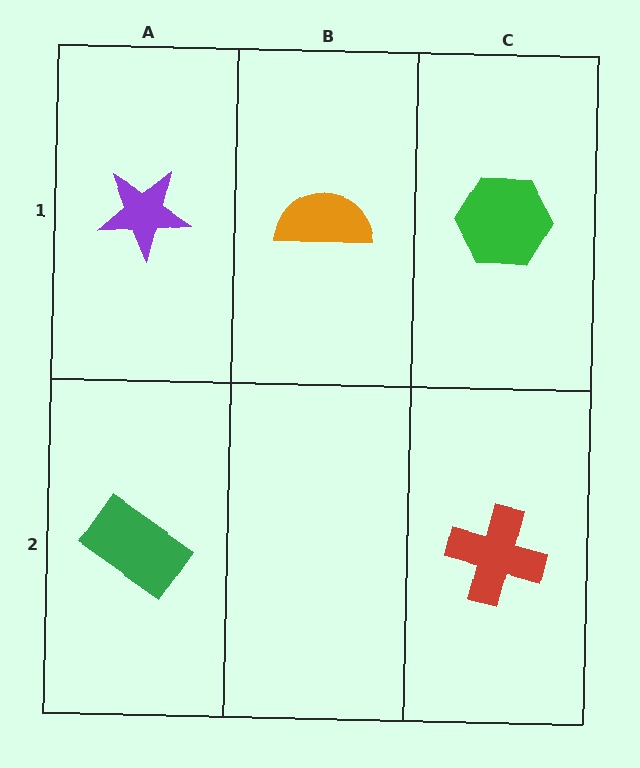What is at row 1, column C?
A green hexagon.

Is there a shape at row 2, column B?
No, that cell is empty.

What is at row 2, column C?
A red cross.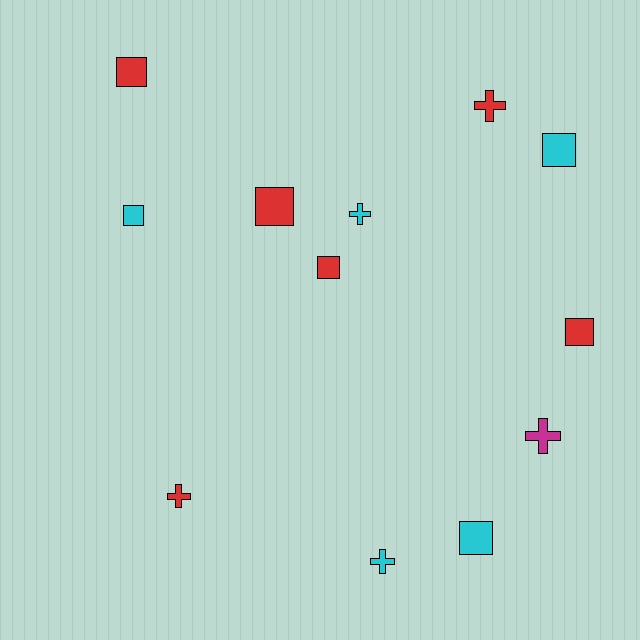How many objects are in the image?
There are 12 objects.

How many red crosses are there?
There are 2 red crosses.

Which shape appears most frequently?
Square, with 7 objects.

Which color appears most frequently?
Red, with 6 objects.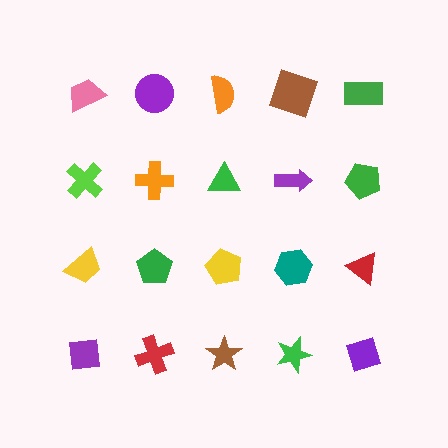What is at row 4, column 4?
A green star.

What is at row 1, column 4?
A brown square.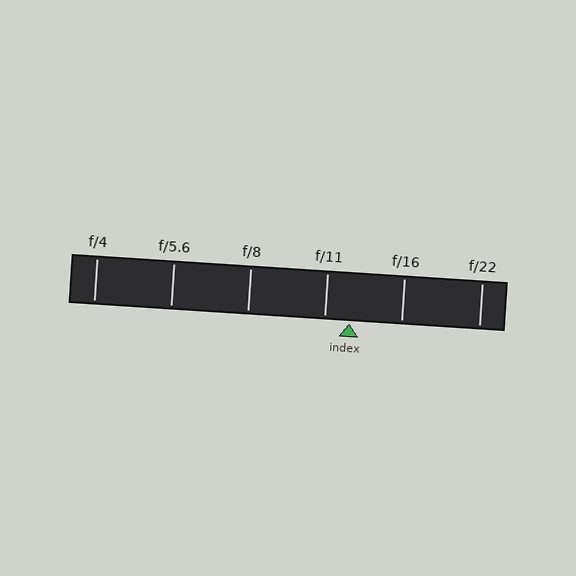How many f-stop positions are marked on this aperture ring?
There are 6 f-stop positions marked.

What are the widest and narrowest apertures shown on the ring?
The widest aperture shown is f/4 and the narrowest is f/22.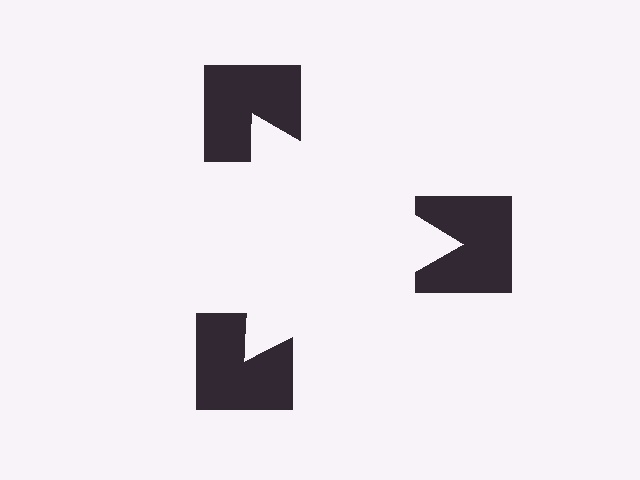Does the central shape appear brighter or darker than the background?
It typically appears slightly brighter than the background, even though no actual brightness change is drawn.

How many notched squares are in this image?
There are 3 — one at each vertex of the illusory triangle.